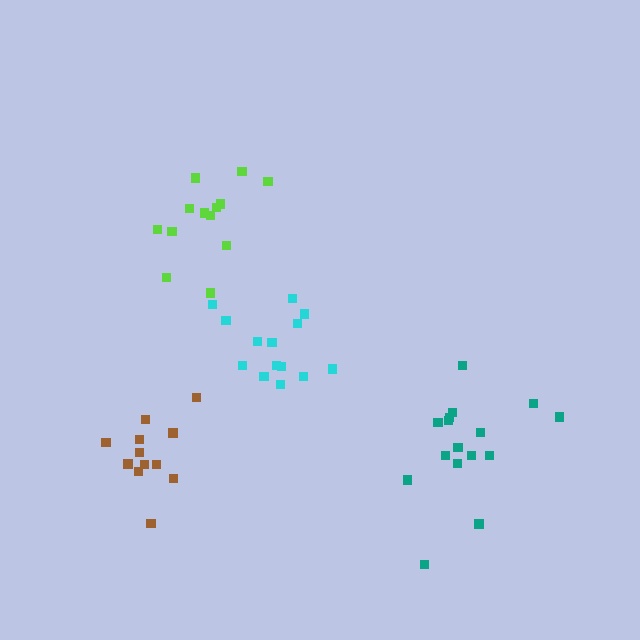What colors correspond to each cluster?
The clusters are colored: cyan, lime, brown, teal.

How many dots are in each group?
Group 1: 14 dots, Group 2: 13 dots, Group 3: 12 dots, Group 4: 16 dots (55 total).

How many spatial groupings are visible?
There are 4 spatial groupings.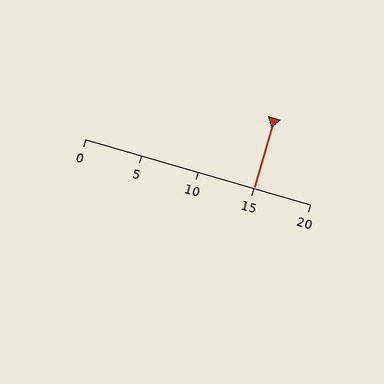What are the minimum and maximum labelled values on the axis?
The axis runs from 0 to 20.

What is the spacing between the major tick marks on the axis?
The major ticks are spaced 5 apart.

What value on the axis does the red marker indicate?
The marker indicates approximately 15.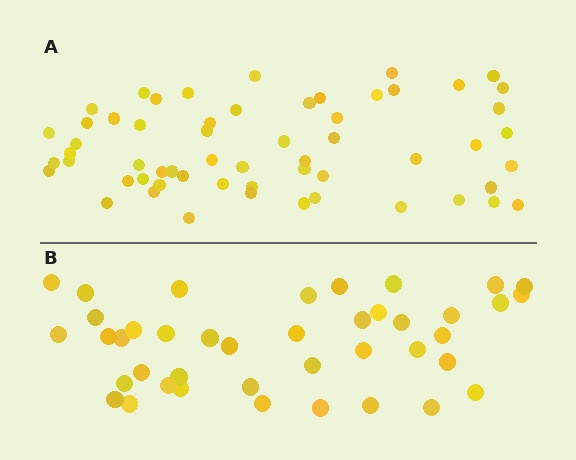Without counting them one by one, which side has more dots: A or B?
Region A (the top region) has more dots.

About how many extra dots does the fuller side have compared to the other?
Region A has approximately 15 more dots than region B.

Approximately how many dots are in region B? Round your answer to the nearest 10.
About 40 dots. (The exact count is 41, which rounds to 40.)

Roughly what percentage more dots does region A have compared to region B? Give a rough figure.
About 40% more.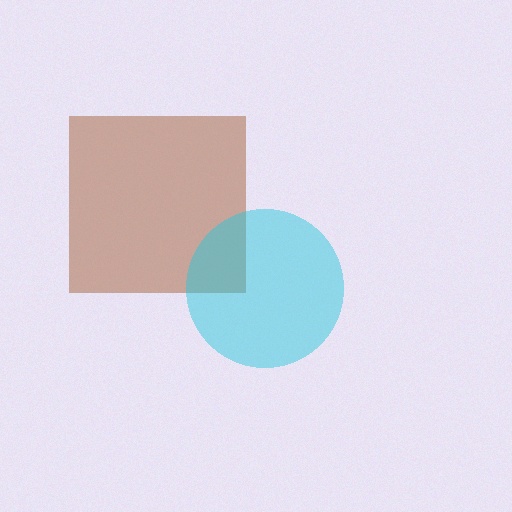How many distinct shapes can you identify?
There are 2 distinct shapes: a brown square, a cyan circle.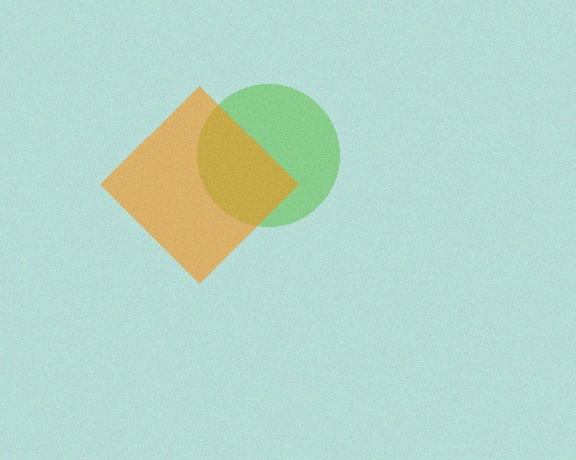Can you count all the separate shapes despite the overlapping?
Yes, there are 2 separate shapes.